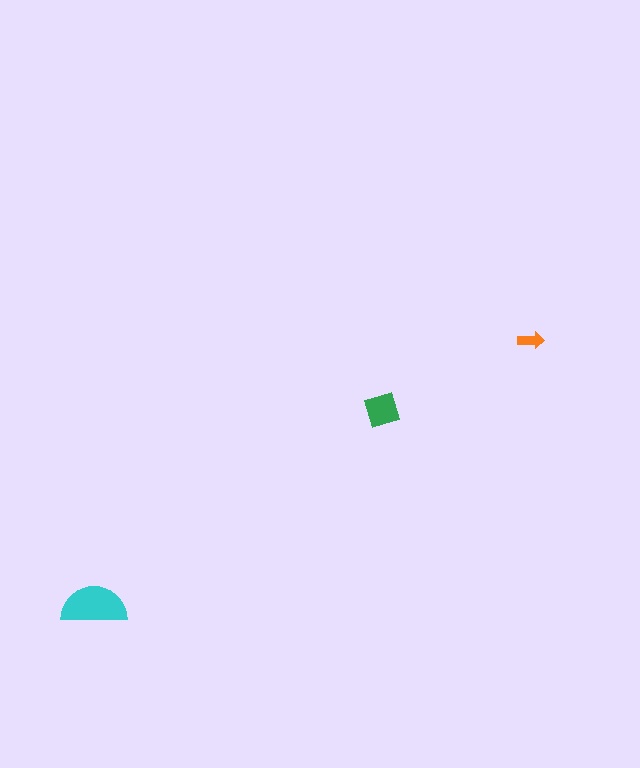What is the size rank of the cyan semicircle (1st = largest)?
1st.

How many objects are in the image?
There are 3 objects in the image.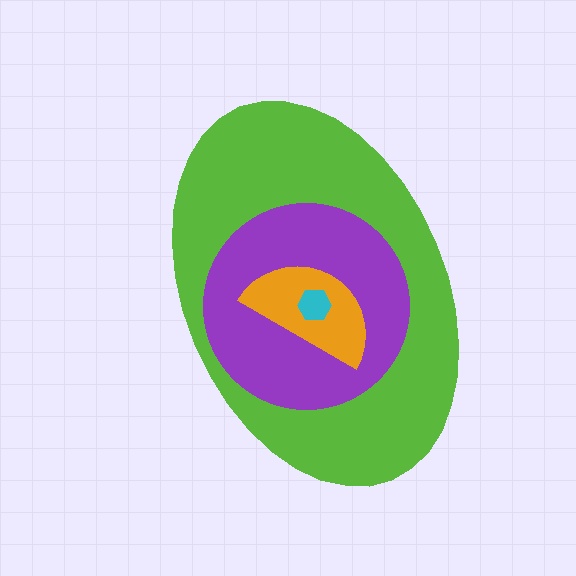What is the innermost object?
The cyan hexagon.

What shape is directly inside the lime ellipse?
The purple circle.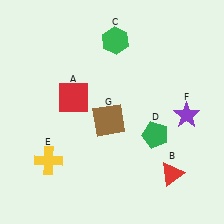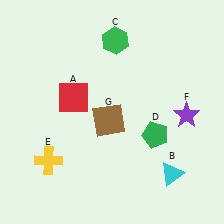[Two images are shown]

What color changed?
The triangle (B) changed from red in Image 1 to cyan in Image 2.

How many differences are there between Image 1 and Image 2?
There is 1 difference between the two images.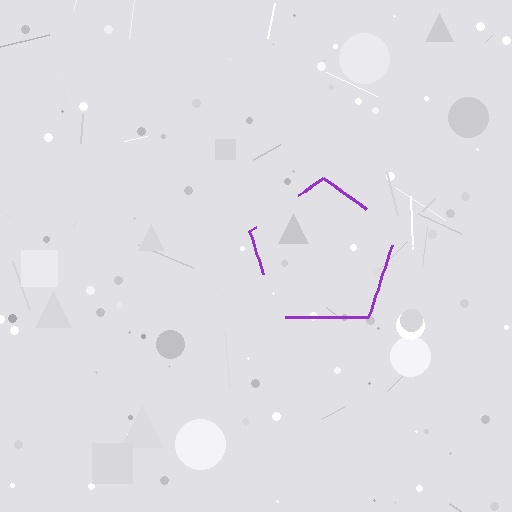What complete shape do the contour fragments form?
The contour fragments form a pentagon.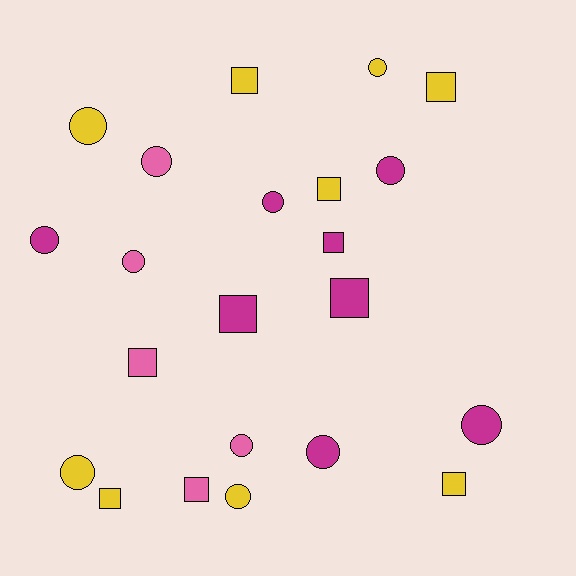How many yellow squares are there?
There are 5 yellow squares.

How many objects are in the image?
There are 22 objects.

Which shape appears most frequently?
Circle, with 12 objects.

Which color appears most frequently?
Yellow, with 9 objects.